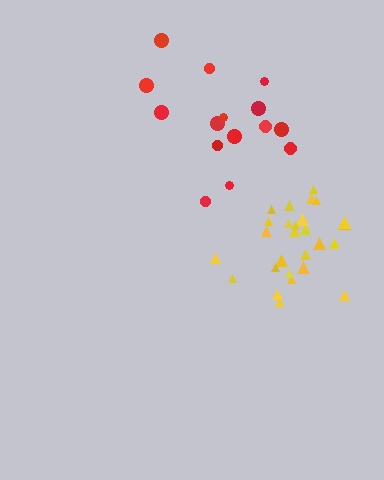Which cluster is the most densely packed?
Yellow.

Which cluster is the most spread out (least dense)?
Red.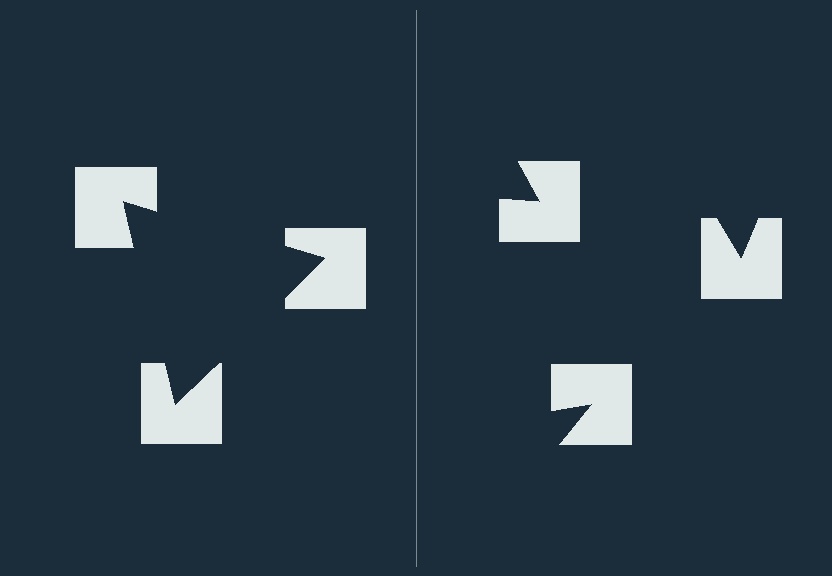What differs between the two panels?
The notched squares are positioned identically on both sides; only the wedge orientations differ. On the left they align to a triangle; on the right they are misaligned.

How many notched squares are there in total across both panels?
6 — 3 on each side.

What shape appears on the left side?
An illusory triangle.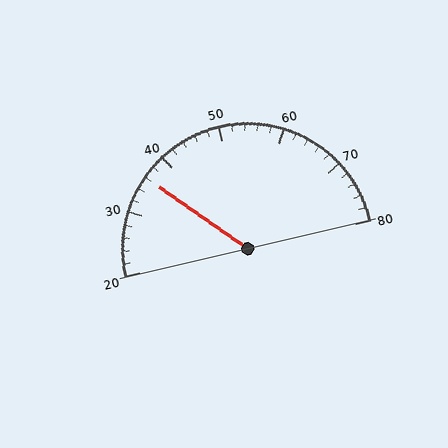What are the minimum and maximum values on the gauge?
The gauge ranges from 20 to 80.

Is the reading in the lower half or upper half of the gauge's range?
The reading is in the lower half of the range (20 to 80).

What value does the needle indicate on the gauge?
The needle indicates approximately 36.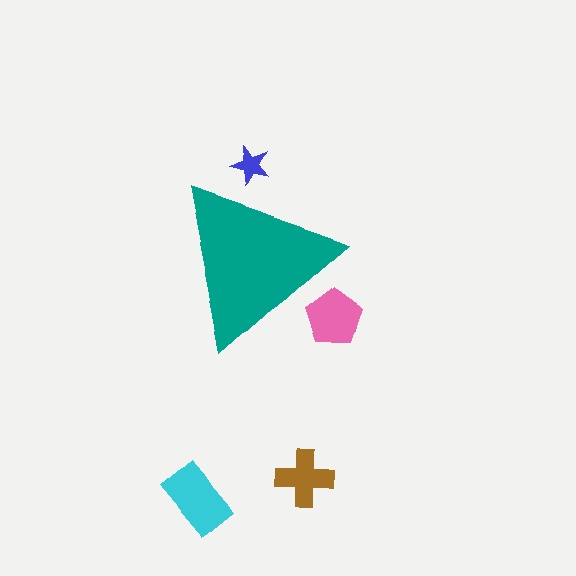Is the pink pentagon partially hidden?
Yes, the pink pentagon is partially hidden behind the teal triangle.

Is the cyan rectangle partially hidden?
No, the cyan rectangle is fully visible.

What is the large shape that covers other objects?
A teal triangle.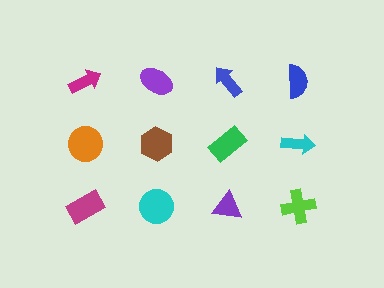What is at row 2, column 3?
A green rectangle.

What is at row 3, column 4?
A lime cross.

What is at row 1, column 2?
A purple ellipse.